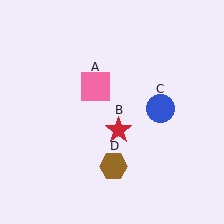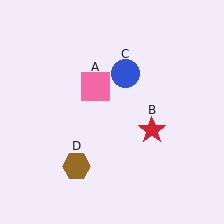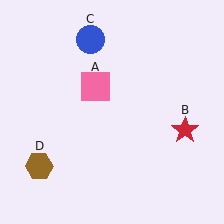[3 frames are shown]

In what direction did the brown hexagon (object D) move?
The brown hexagon (object D) moved left.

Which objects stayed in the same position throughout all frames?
Pink square (object A) remained stationary.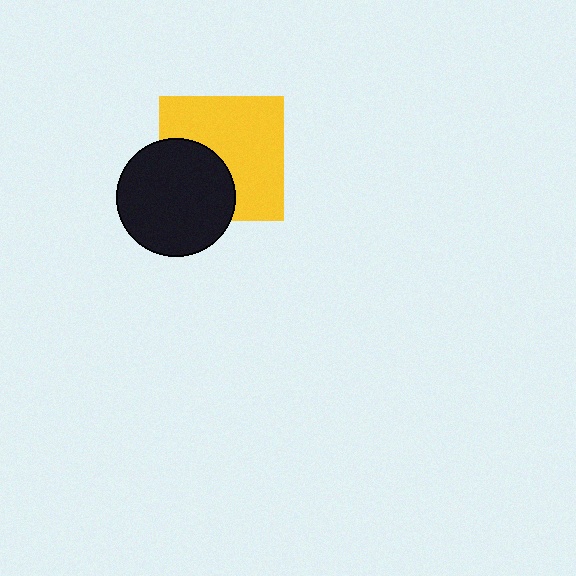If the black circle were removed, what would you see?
You would see the complete yellow square.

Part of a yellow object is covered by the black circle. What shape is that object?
It is a square.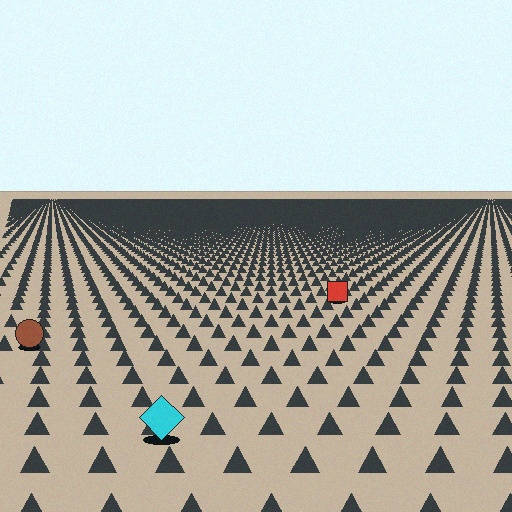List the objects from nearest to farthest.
From nearest to farthest: the cyan diamond, the brown circle, the red square.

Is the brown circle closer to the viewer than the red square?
Yes. The brown circle is closer — you can tell from the texture gradient: the ground texture is coarser near it.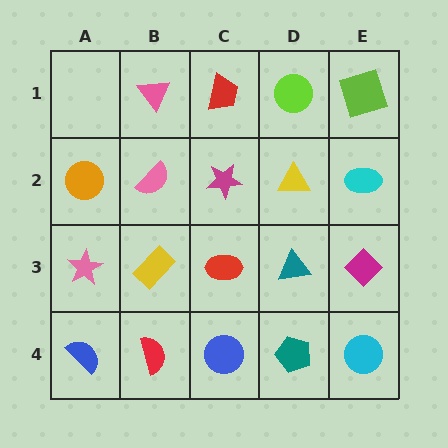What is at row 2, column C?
A magenta star.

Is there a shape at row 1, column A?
No, that cell is empty.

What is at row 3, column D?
A teal triangle.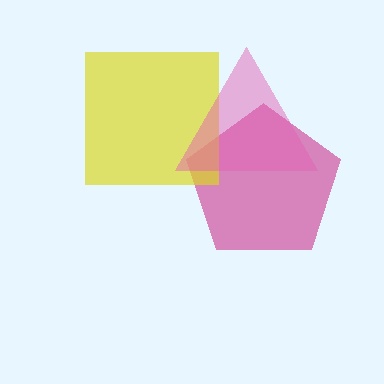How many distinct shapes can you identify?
There are 3 distinct shapes: a magenta pentagon, a yellow square, a pink triangle.